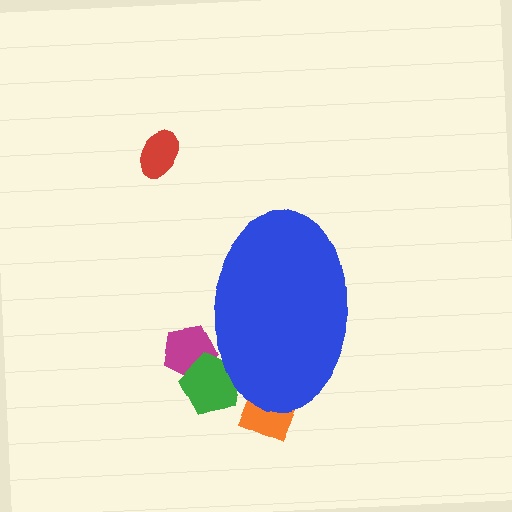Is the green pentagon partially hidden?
Yes, the green pentagon is partially hidden behind the blue ellipse.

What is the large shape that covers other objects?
A blue ellipse.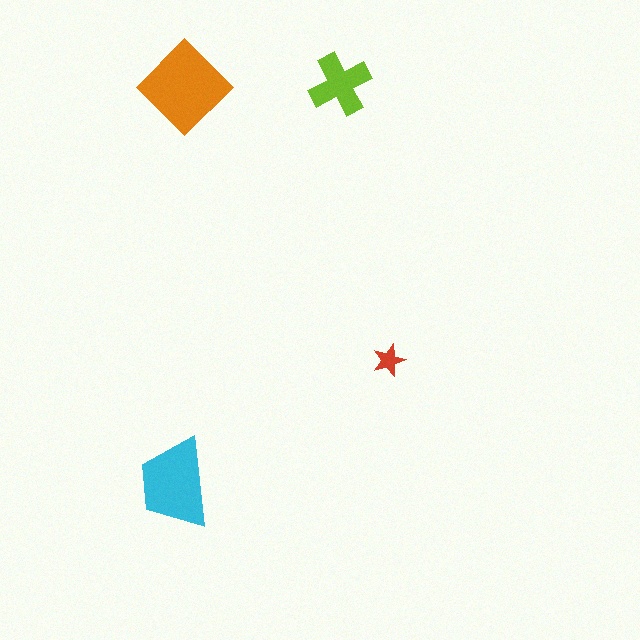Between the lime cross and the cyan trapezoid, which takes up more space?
The cyan trapezoid.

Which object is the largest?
The orange diamond.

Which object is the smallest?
The red star.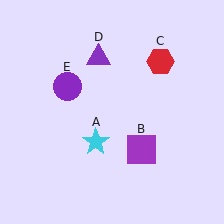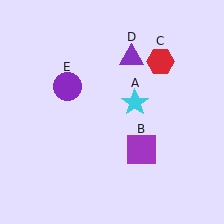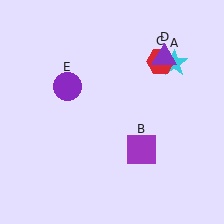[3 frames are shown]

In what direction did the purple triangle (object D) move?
The purple triangle (object D) moved right.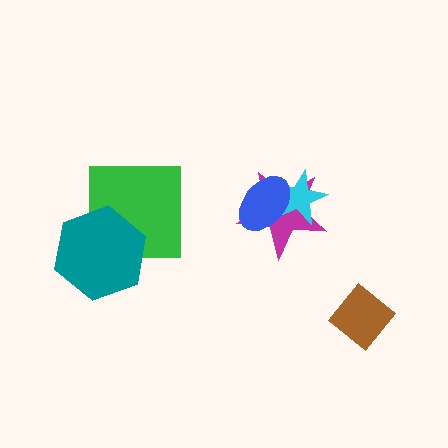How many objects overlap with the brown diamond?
0 objects overlap with the brown diamond.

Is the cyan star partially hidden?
Yes, it is partially covered by another shape.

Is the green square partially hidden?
Yes, it is partially covered by another shape.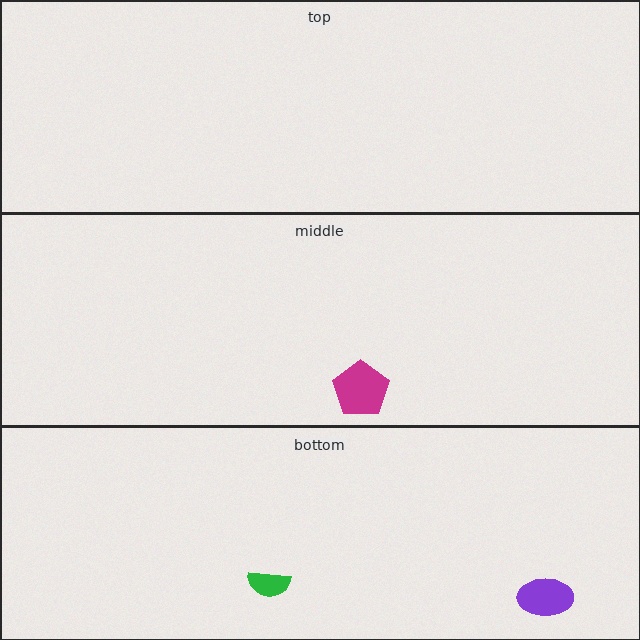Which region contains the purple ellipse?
The bottom region.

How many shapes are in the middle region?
1.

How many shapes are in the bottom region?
2.